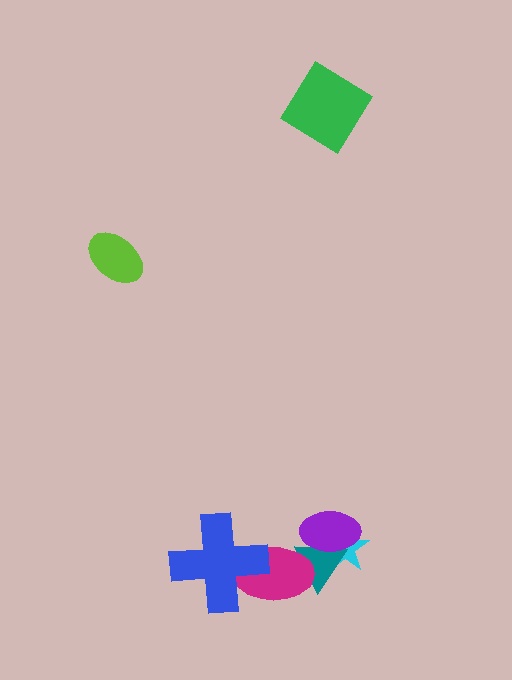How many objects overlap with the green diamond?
0 objects overlap with the green diamond.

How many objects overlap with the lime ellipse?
0 objects overlap with the lime ellipse.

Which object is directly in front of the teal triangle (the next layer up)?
The magenta ellipse is directly in front of the teal triangle.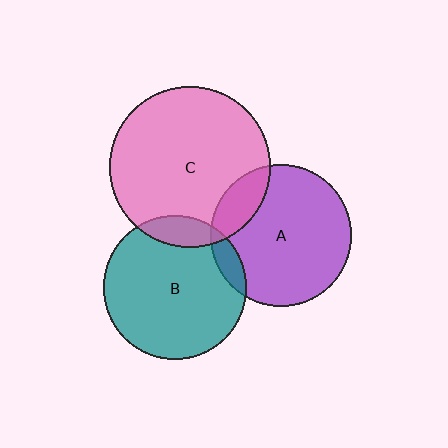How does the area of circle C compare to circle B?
Approximately 1.3 times.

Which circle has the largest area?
Circle C (pink).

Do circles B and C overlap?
Yes.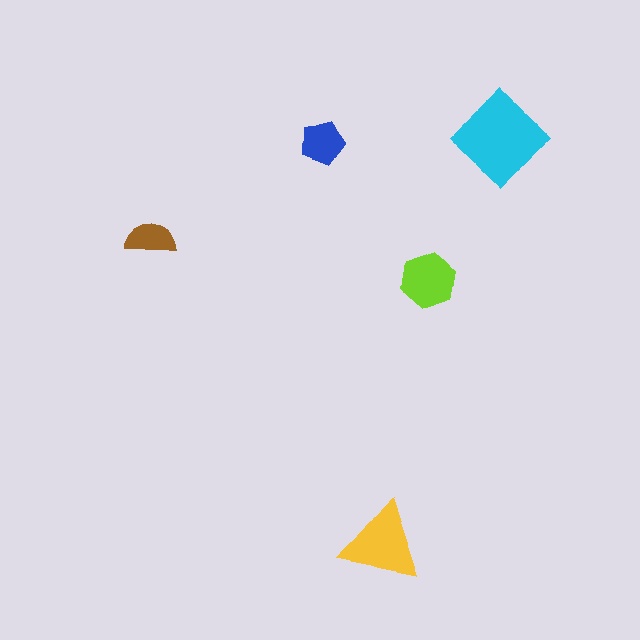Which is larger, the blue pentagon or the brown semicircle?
The blue pentagon.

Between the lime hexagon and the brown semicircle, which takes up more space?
The lime hexagon.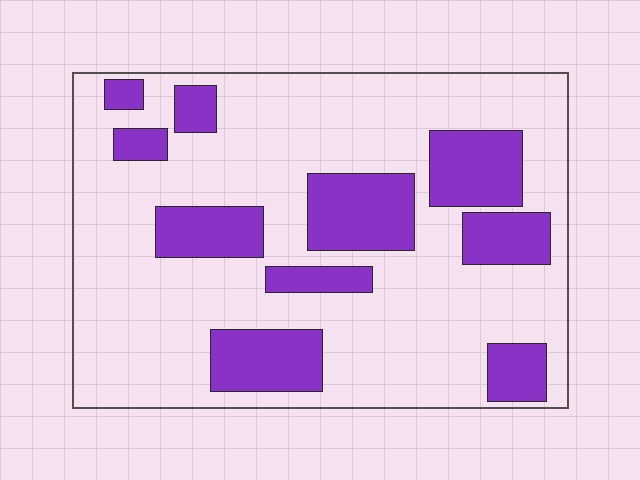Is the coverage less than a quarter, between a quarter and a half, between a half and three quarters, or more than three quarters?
Between a quarter and a half.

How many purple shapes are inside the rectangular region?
10.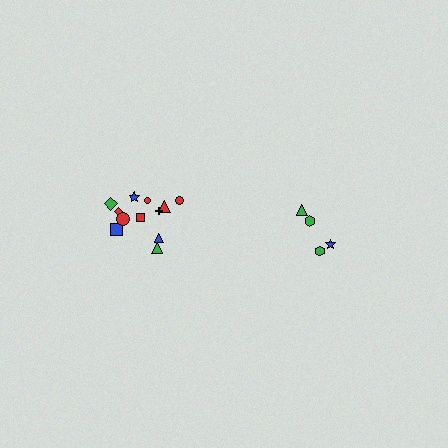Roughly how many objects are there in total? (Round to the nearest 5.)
Roughly 15 objects in total.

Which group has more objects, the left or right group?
The left group.